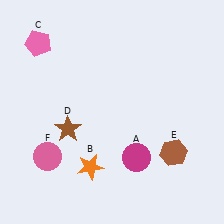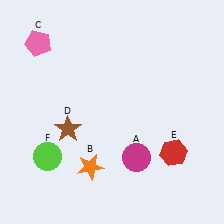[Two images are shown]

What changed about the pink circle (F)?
In Image 1, F is pink. In Image 2, it changed to lime.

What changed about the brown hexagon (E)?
In Image 1, E is brown. In Image 2, it changed to red.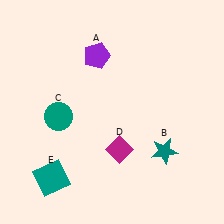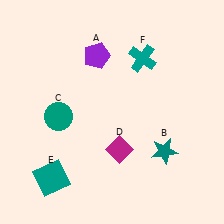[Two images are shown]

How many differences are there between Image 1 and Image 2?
There is 1 difference between the two images.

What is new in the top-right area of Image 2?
A teal cross (F) was added in the top-right area of Image 2.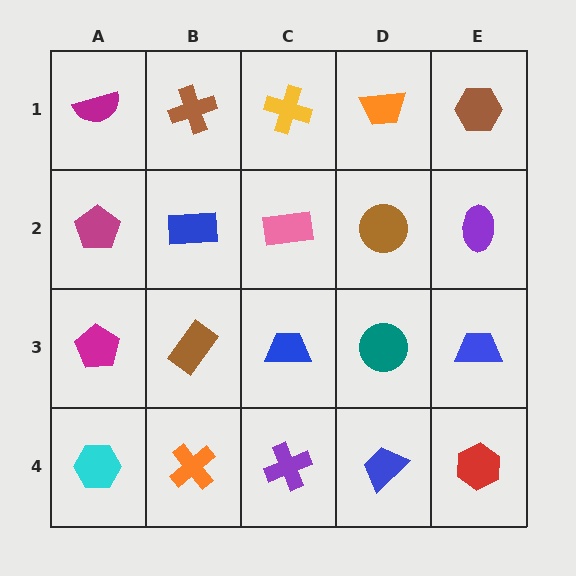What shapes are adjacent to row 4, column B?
A brown rectangle (row 3, column B), a cyan hexagon (row 4, column A), a purple cross (row 4, column C).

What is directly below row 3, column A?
A cyan hexagon.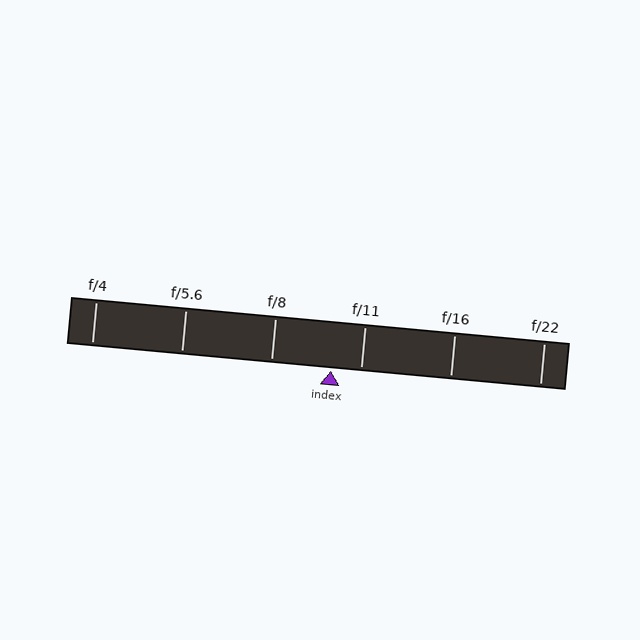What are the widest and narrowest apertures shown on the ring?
The widest aperture shown is f/4 and the narrowest is f/22.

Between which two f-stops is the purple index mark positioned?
The index mark is between f/8 and f/11.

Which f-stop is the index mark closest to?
The index mark is closest to f/11.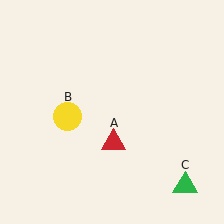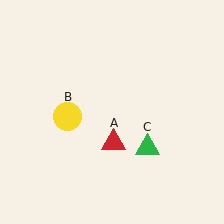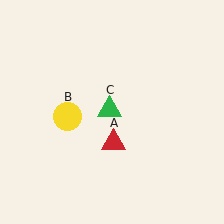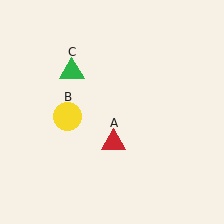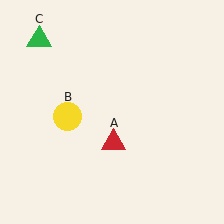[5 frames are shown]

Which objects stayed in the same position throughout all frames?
Red triangle (object A) and yellow circle (object B) remained stationary.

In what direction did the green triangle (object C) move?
The green triangle (object C) moved up and to the left.